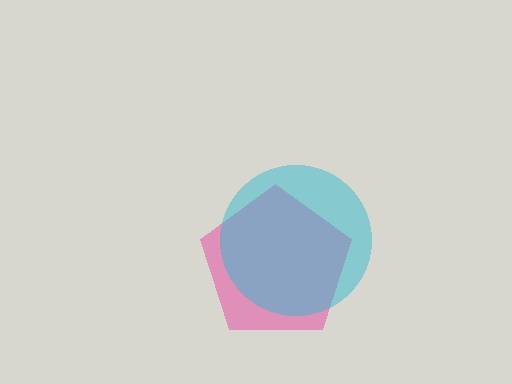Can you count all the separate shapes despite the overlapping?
Yes, there are 2 separate shapes.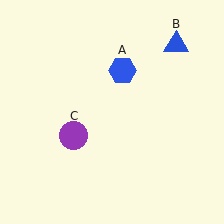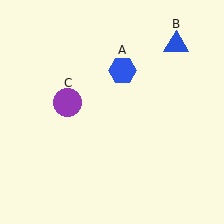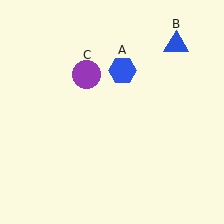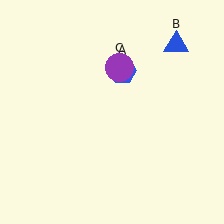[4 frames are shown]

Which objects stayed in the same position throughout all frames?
Blue hexagon (object A) and blue triangle (object B) remained stationary.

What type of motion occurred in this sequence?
The purple circle (object C) rotated clockwise around the center of the scene.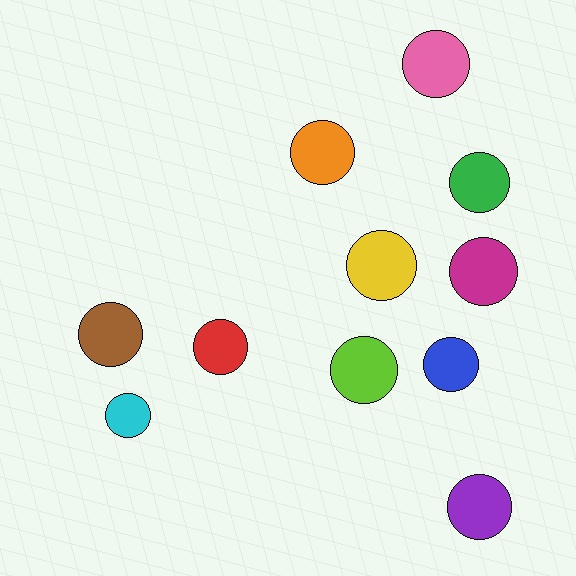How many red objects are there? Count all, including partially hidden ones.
There is 1 red object.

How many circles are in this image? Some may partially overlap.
There are 11 circles.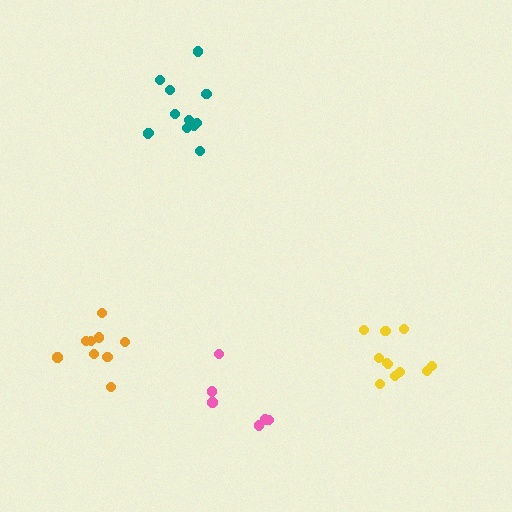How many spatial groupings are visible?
There are 4 spatial groupings.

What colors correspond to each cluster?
The clusters are colored: teal, yellow, pink, orange.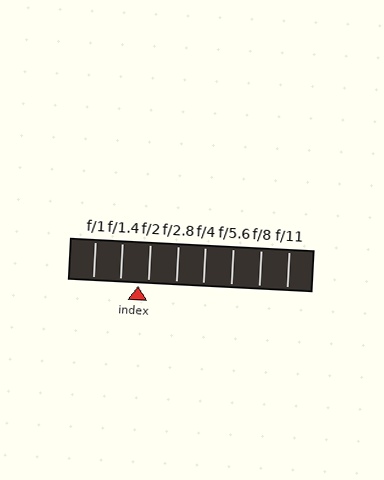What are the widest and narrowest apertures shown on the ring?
The widest aperture shown is f/1 and the narrowest is f/11.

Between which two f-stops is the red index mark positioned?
The index mark is between f/1.4 and f/2.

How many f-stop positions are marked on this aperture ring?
There are 8 f-stop positions marked.